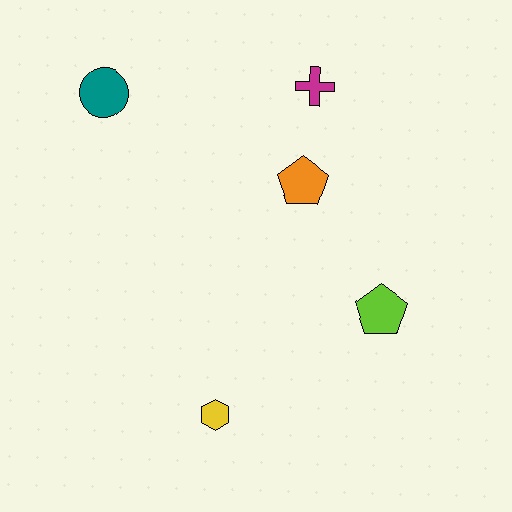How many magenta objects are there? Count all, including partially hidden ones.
There is 1 magenta object.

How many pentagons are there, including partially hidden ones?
There are 2 pentagons.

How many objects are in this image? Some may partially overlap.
There are 5 objects.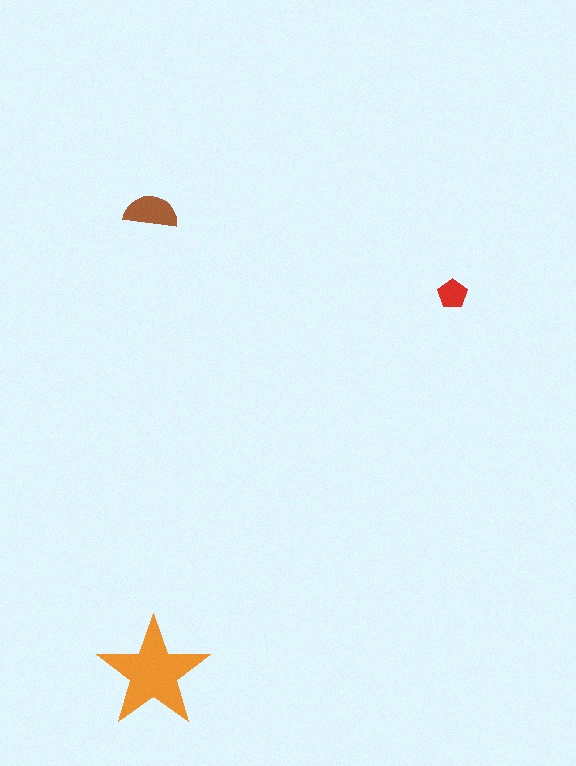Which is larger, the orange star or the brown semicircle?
The orange star.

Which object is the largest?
The orange star.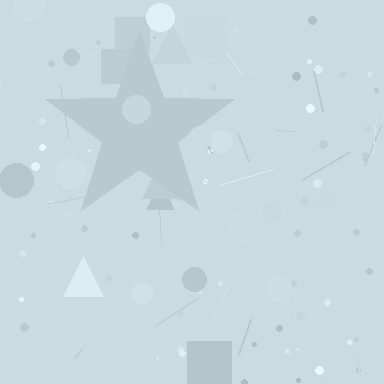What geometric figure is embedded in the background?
A star is embedded in the background.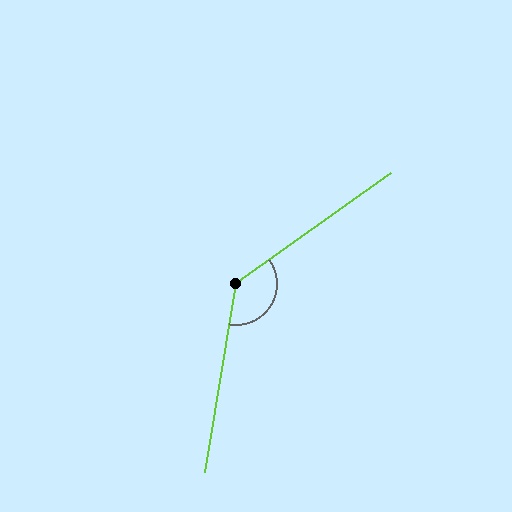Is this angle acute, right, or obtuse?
It is obtuse.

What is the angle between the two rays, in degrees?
Approximately 135 degrees.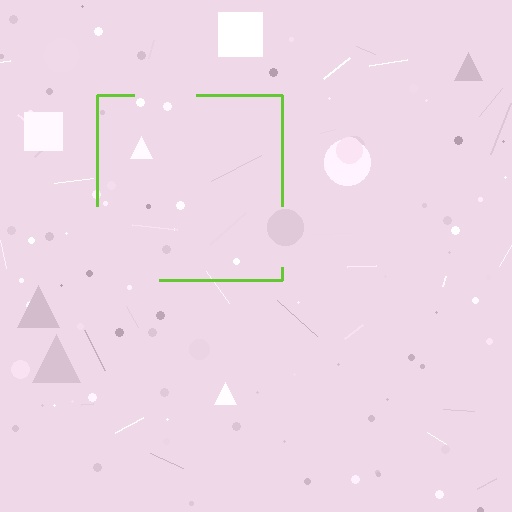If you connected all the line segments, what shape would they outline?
They would outline a square.